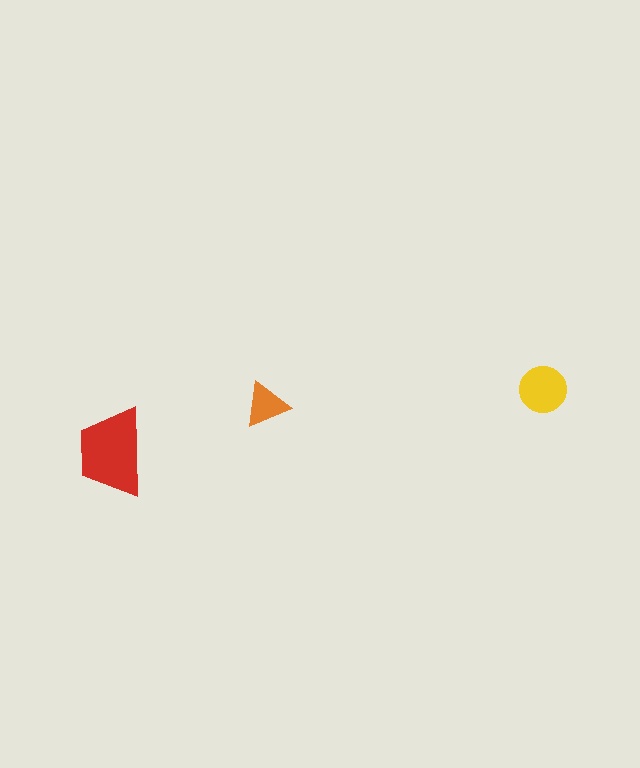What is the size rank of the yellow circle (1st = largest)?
2nd.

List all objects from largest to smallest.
The red trapezoid, the yellow circle, the orange triangle.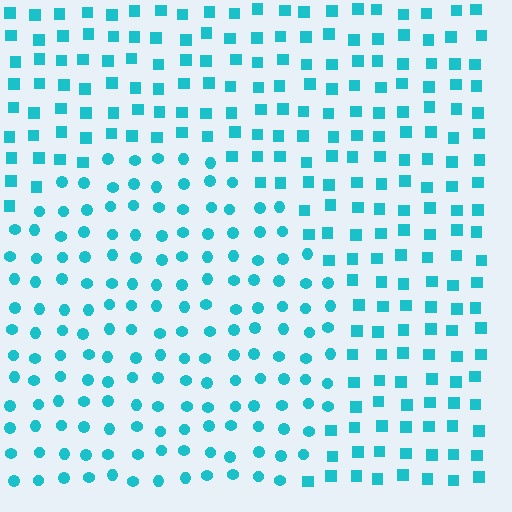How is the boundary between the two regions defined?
The boundary is defined by a change in element shape: circles inside vs. squares outside. All elements share the same color and spacing.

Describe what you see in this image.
The image is filled with small cyan elements arranged in a uniform grid. A circle-shaped region contains circles, while the surrounding area contains squares. The boundary is defined purely by the change in element shape.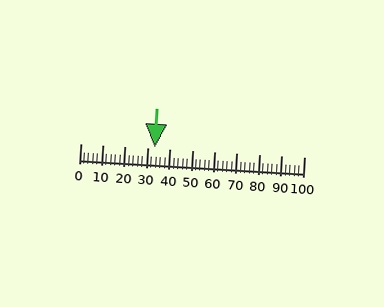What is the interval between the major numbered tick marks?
The major tick marks are spaced 10 units apart.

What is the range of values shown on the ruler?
The ruler shows values from 0 to 100.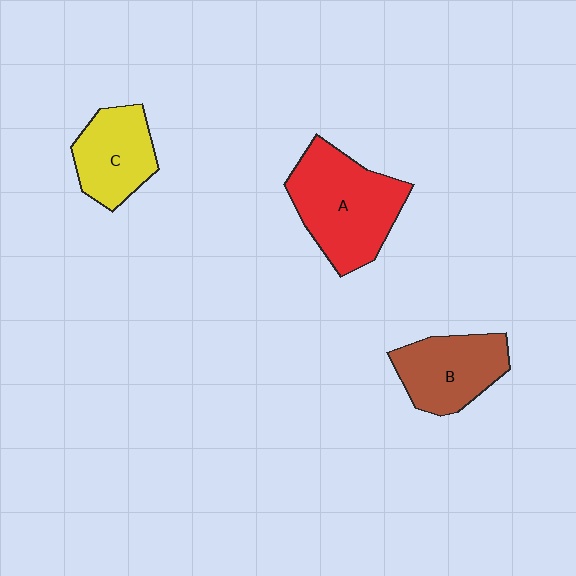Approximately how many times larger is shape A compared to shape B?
Approximately 1.4 times.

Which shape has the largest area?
Shape A (red).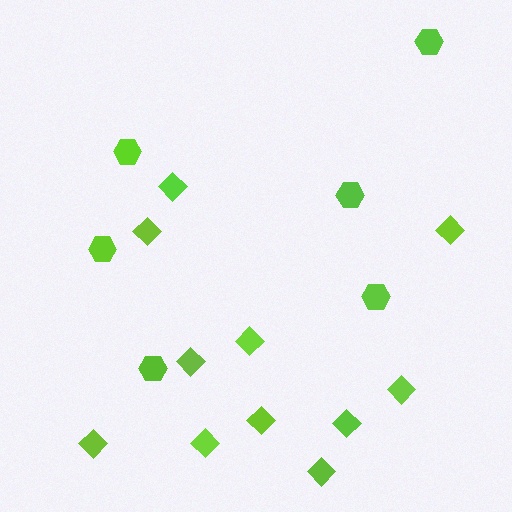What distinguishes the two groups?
There are 2 groups: one group of diamonds (11) and one group of hexagons (6).